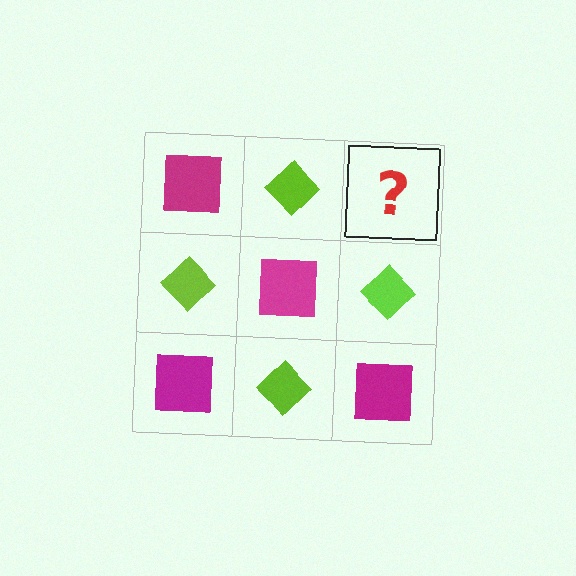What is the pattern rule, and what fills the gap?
The rule is that it alternates magenta square and lime diamond in a checkerboard pattern. The gap should be filled with a magenta square.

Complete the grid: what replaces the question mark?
The question mark should be replaced with a magenta square.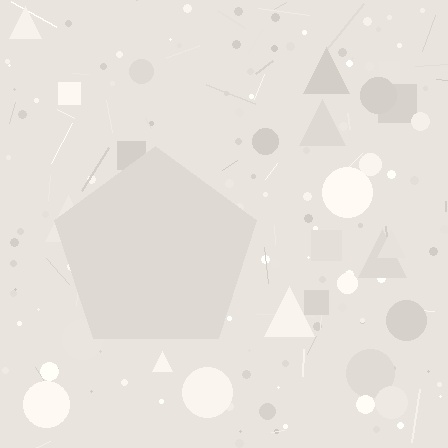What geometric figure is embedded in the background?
A pentagon is embedded in the background.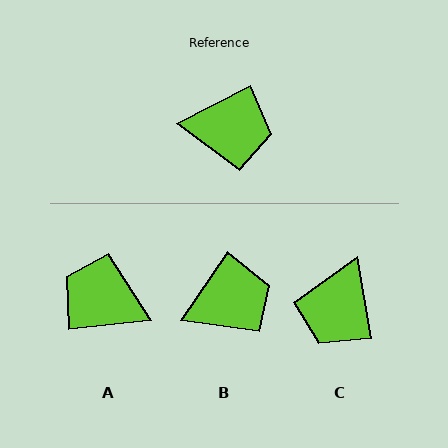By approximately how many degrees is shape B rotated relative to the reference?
Approximately 29 degrees counter-clockwise.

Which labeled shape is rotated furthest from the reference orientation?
A, about 159 degrees away.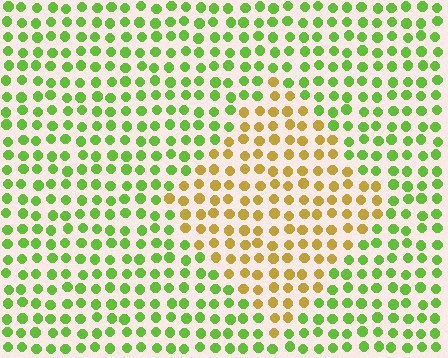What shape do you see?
I see a diamond.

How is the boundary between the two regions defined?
The boundary is defined purely by a slight shift in hue (about 56 degrees). Spacing, size, and orientation are identical on both sides.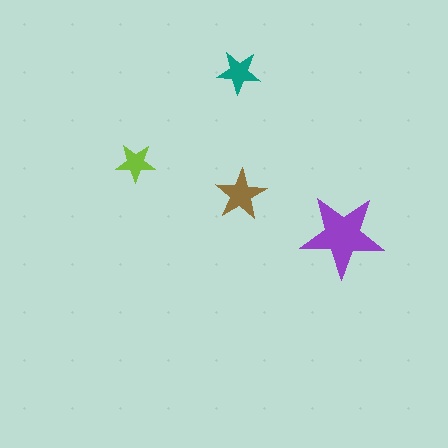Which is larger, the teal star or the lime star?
The teal one.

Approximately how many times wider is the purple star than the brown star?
About 1.5 times wider.